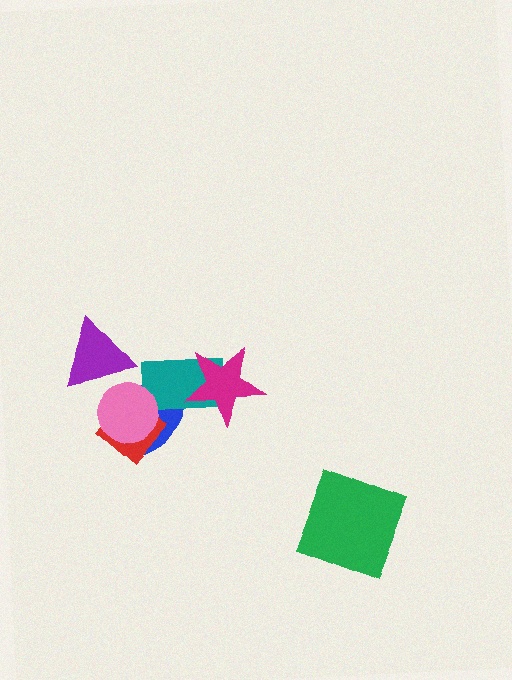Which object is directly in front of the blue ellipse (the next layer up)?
The teal rectangle is directly in front of the blue ellipse.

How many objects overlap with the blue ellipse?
3 objects overlap with the blue ellipse.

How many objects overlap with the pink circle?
4 objects overlap with the pink circle.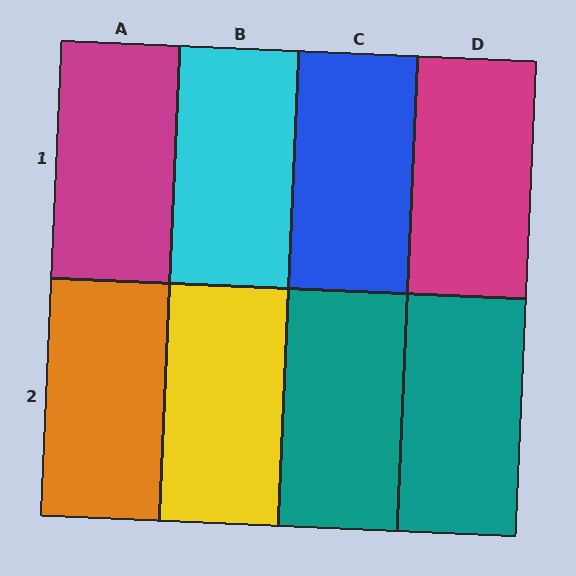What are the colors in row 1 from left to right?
Magenta, cyan, blue, magenta.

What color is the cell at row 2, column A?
Orange.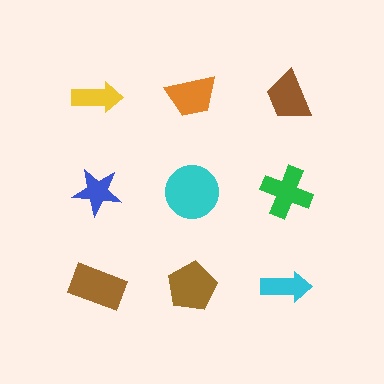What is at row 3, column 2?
A brown pentagon.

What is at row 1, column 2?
An orange trapezoid.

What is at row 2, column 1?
A blue star.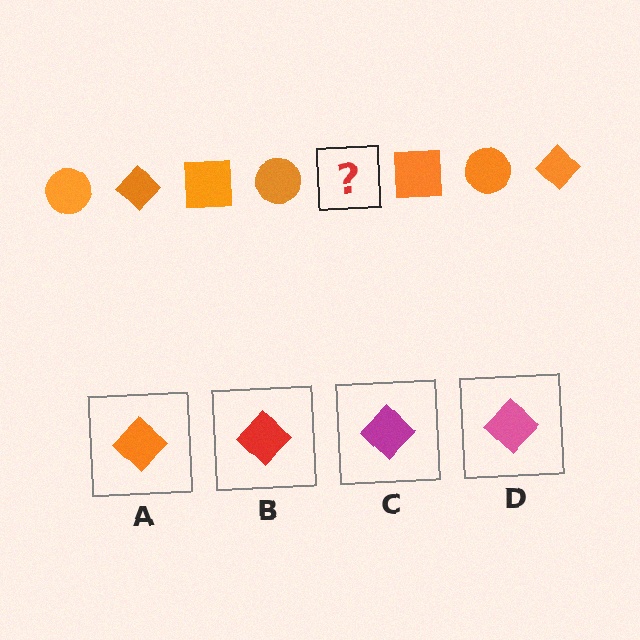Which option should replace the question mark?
Option A.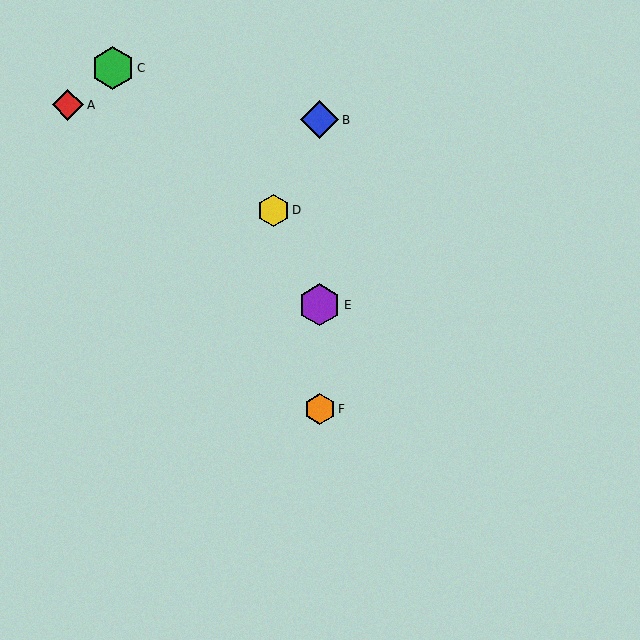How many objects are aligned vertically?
3 objects (B, E, F) are aligned vertically.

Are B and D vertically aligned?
No, B is at x≈320 and D is at x≈273.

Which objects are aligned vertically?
Objects B, E, F are aligned vertically.